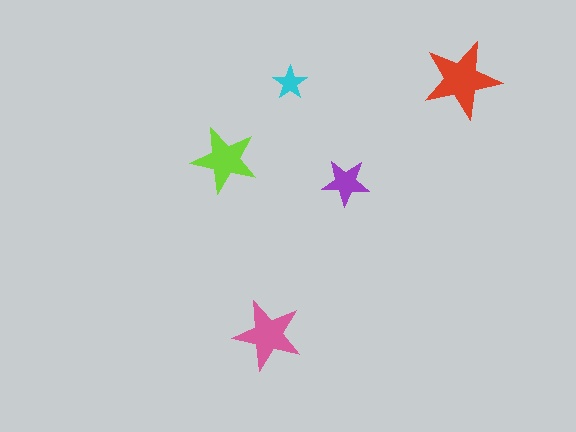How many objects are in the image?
There are 5 objects in the image.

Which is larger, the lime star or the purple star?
The lime one.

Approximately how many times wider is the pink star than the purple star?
About 1.5 times wider.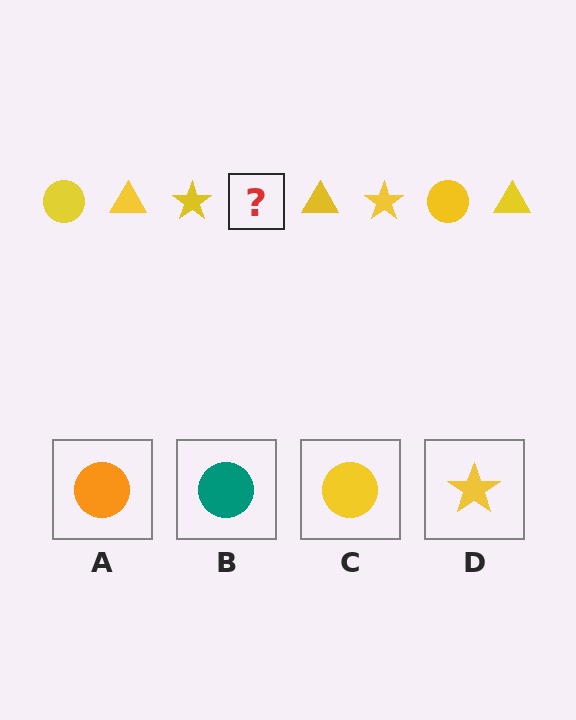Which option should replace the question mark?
Option C.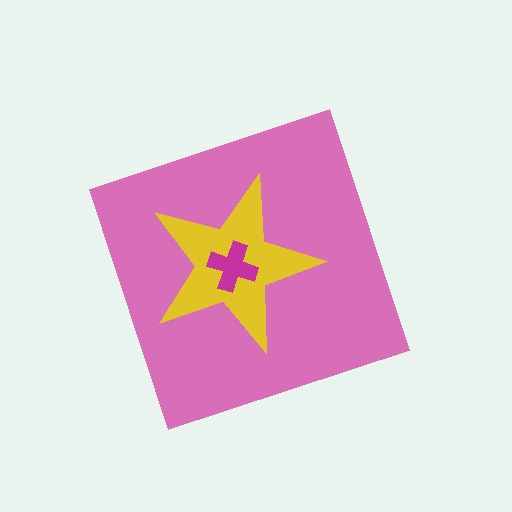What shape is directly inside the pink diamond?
The yellow star.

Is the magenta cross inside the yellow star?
Yes.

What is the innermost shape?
The magenta cross.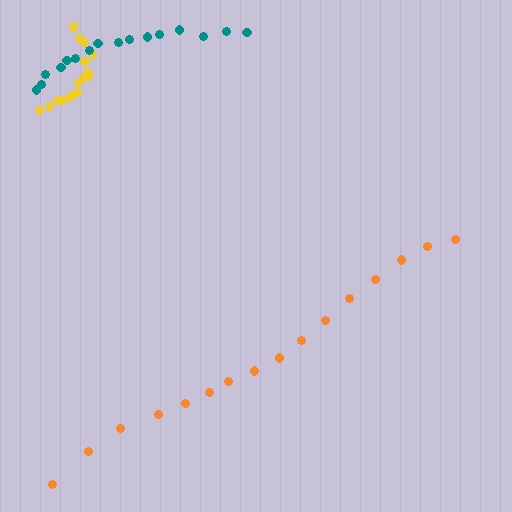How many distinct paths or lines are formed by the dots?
There are 3 distinct paths.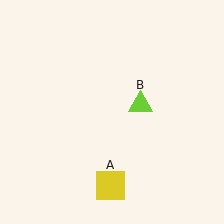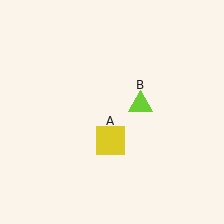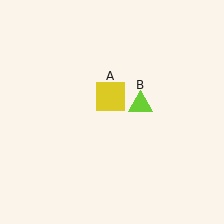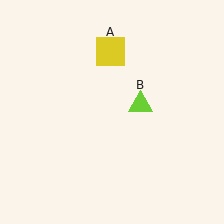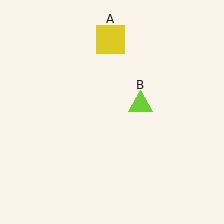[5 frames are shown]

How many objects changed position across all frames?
1 object changed position: yellow square (object A).